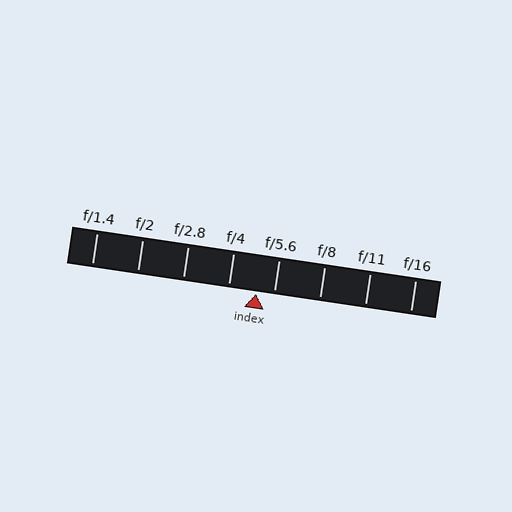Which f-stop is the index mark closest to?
The index mark is closest to f/5.6.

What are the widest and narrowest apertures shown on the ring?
The widest aperture shown is f/1.4 and the narrowest is f/16.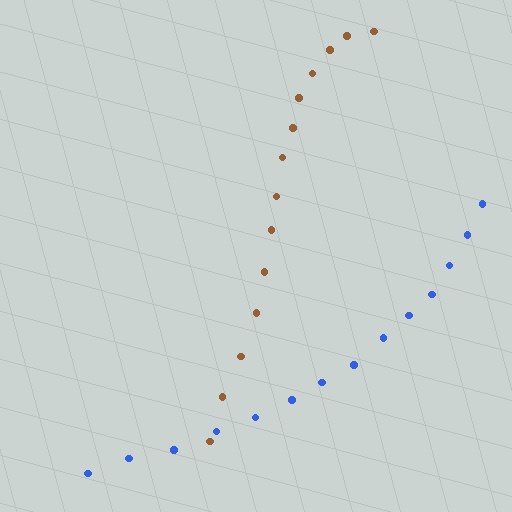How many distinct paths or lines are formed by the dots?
There are 2 distinct paths.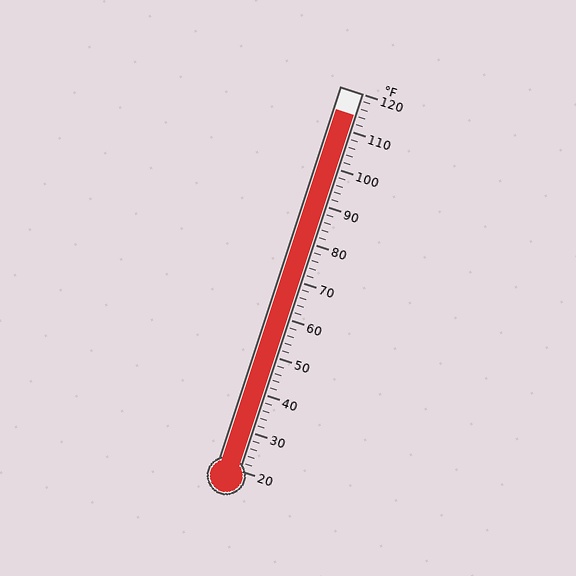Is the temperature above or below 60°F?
The temperature is above 60°F.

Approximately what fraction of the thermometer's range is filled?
The thermometer is filled to approximately 95% of its range.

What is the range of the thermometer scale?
The thermometer scale ranges from 20°F to 120°F.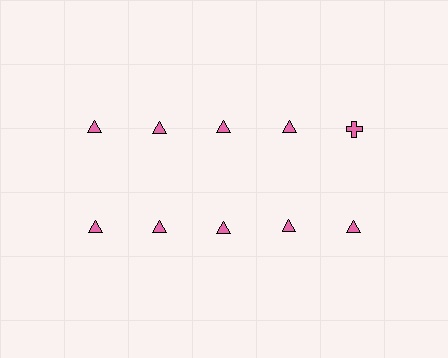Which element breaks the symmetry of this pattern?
The pink cross in the top row, rightmost column breaks the symmetry. All other shapes are pink triangles.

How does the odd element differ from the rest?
It has a different shape: cross instead of triangle.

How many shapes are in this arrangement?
There are 10 shapes arranged in a grid pattern.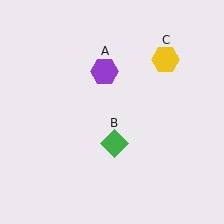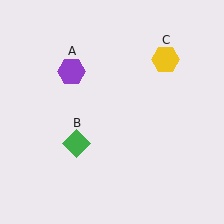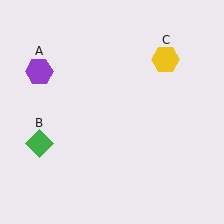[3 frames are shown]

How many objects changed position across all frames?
2 objects changed position: purple hexagon (object A), green diamond (object B).